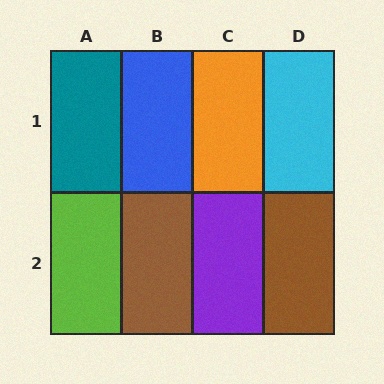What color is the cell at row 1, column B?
Blue.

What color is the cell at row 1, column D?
Cyan.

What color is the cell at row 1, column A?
Teal.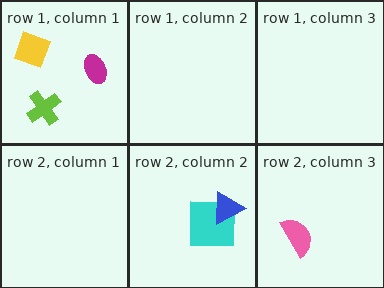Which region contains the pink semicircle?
The row 2, column 3 region.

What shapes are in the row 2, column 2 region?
The cyan square, the blue triangle.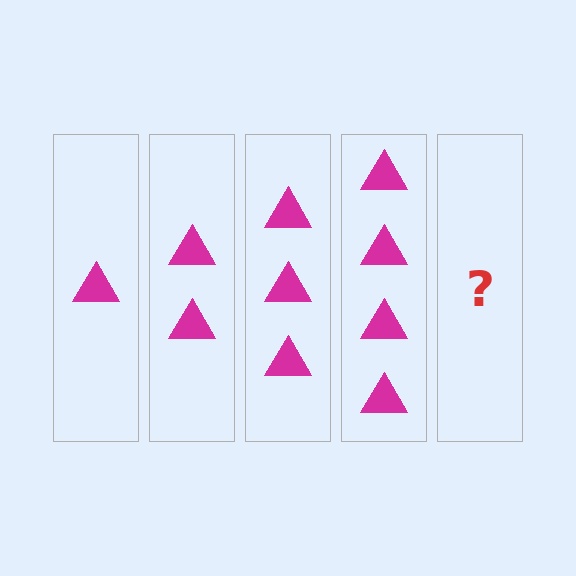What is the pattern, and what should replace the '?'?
The pattern is that each step adds one more triangle. The '?' should be 5 triangles.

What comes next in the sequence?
The next element should be 5 triangles.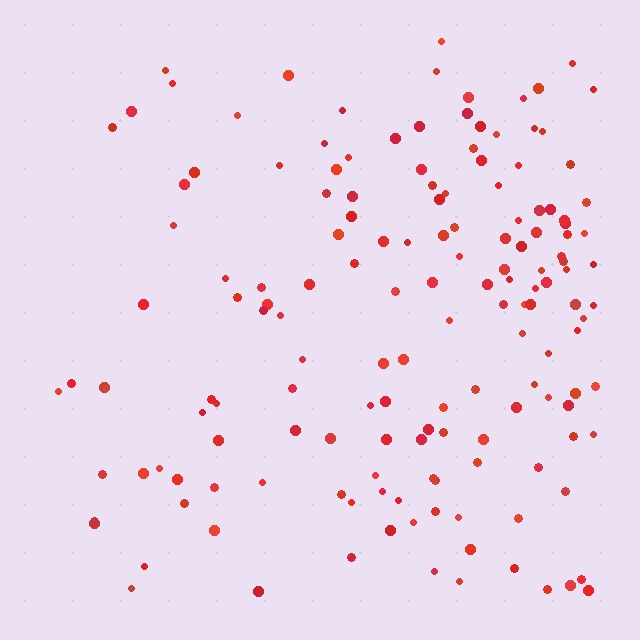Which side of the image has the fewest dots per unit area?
The left.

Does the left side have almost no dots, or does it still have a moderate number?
Still a moderate number, just noticeably fewer than the right.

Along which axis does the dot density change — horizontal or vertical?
Horizontal.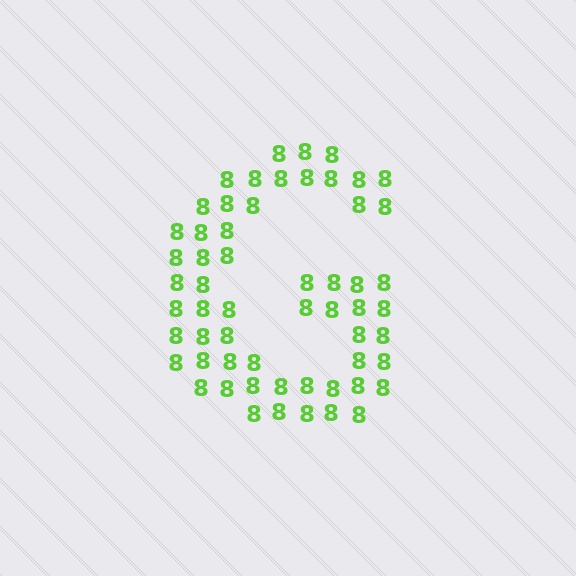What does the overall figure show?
The overall figure shows the letter G.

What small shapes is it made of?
It is made of small digit 8's.